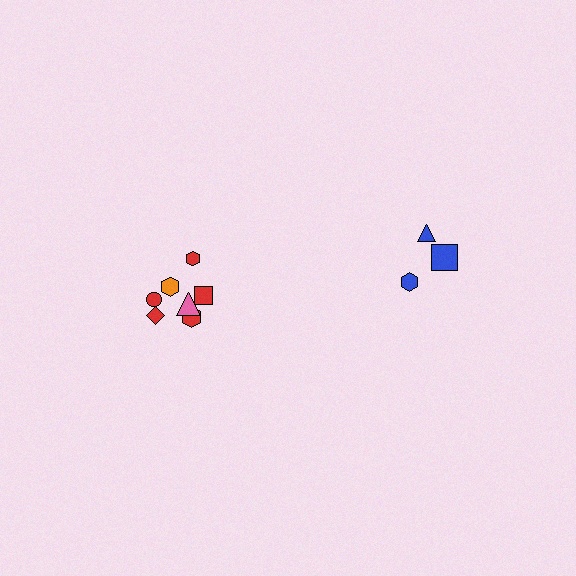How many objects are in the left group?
There are 7 objects.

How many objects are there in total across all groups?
There are 10 objects.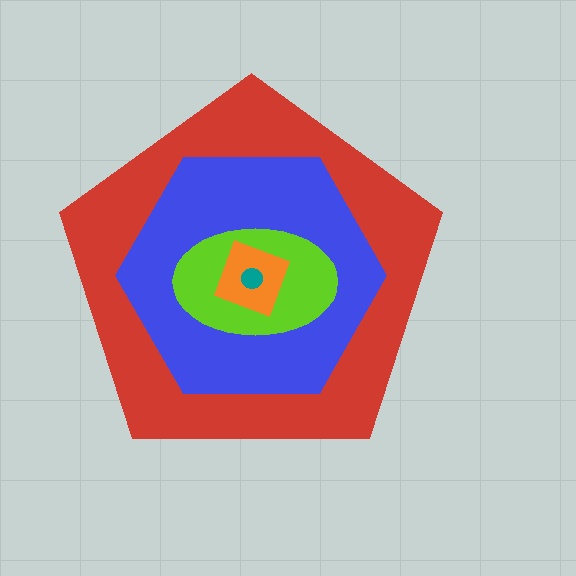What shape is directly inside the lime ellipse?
The orange diamond.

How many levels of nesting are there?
5.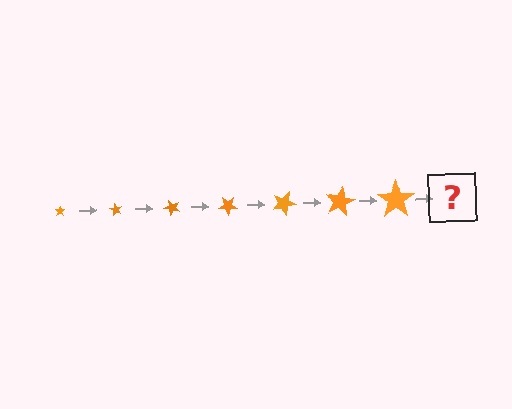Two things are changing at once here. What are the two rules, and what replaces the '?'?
The two rules are that the star grows larger each step and it rotates 60 degrees each step. The '?' should be a star, larger than the previous one and rotated 420 degrees from the start.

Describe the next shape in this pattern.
It should be a star, larger than the previous one and rotated 420 degrees from the start.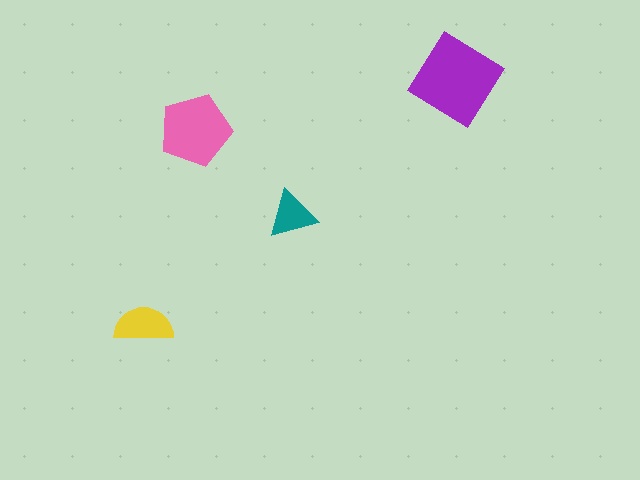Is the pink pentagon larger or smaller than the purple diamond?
Smaller.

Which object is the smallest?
The teal triangle.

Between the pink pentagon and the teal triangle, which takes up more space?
The pink pentagon.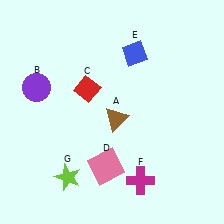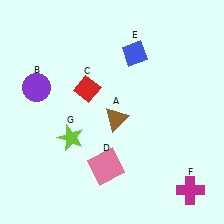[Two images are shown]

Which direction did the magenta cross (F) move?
The magenta cross (F) moved right.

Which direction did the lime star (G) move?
The lime star (G) moved up.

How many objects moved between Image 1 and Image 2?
2 objects moved between the two images.